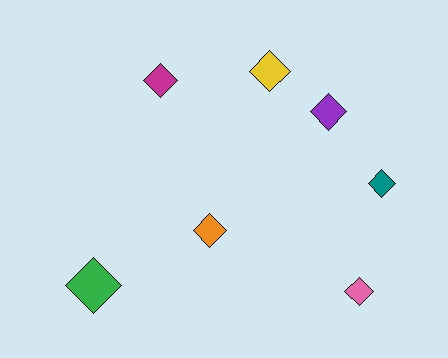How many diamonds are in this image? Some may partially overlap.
There are 7 diamonds.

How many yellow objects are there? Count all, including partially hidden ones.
There is 1 yellow object.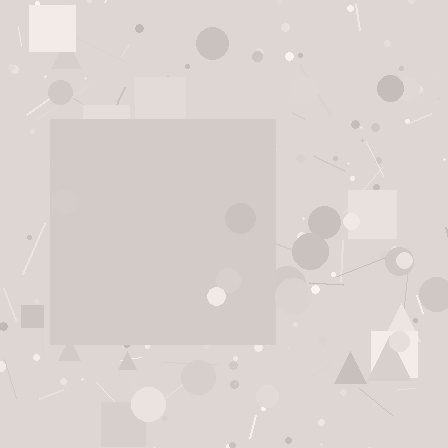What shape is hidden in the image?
A square is hidden in the image.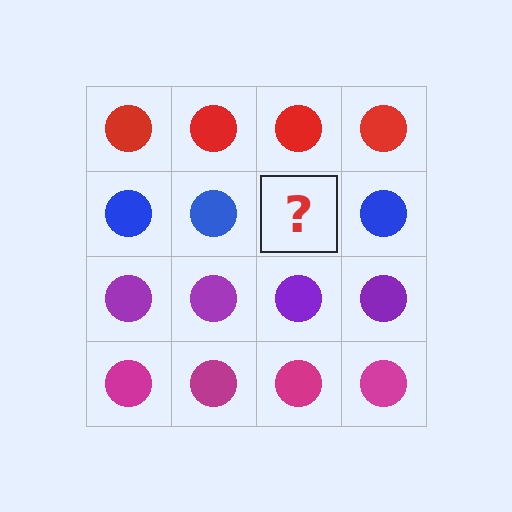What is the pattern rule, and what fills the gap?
The rule is that each row has a consistent color. The gap should be filled with a blue circle.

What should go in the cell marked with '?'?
The missing cell should contain a blue circle.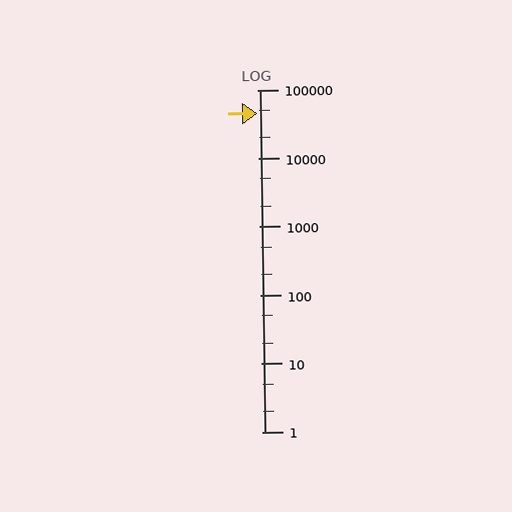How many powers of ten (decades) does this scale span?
The scale spans 5 decades, from 1 to 100000.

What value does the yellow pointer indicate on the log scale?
The pointer indicates approximately 46000.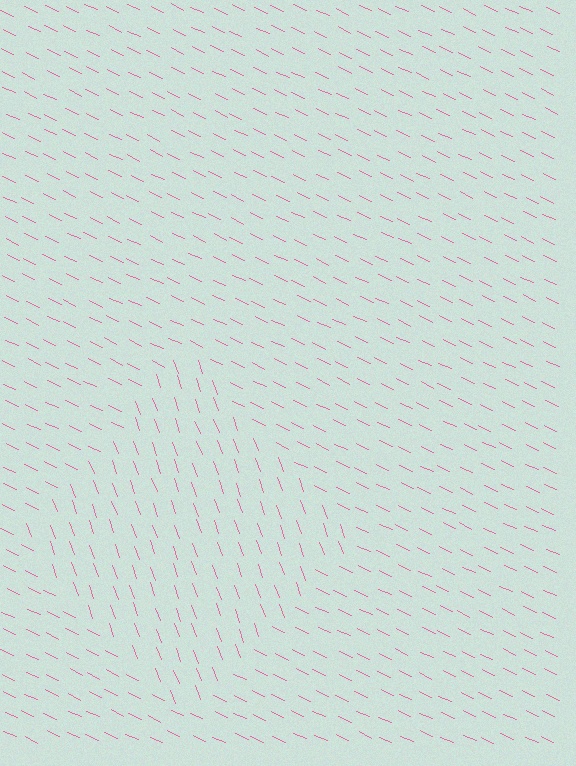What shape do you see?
I see a diamond.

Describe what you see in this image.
The image is filled with small pink line segments. A diamond region in the image has lines oriented differently from the surrounding lines, creating a visible texture boundary.